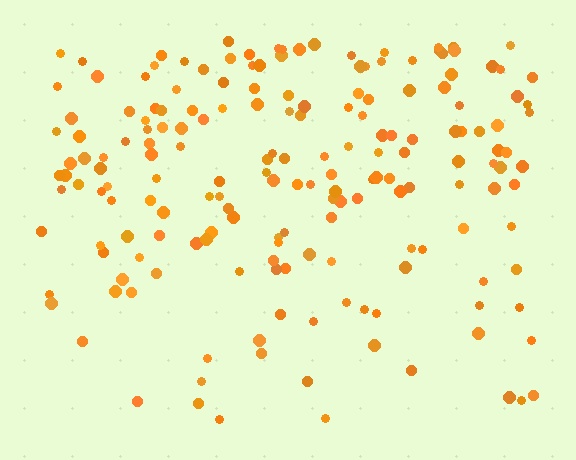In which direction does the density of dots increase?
From bottom to top, with the top side densest.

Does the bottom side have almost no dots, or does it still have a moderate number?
Still a moderate number, just noticeably fewer than the top.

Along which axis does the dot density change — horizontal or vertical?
Vertical.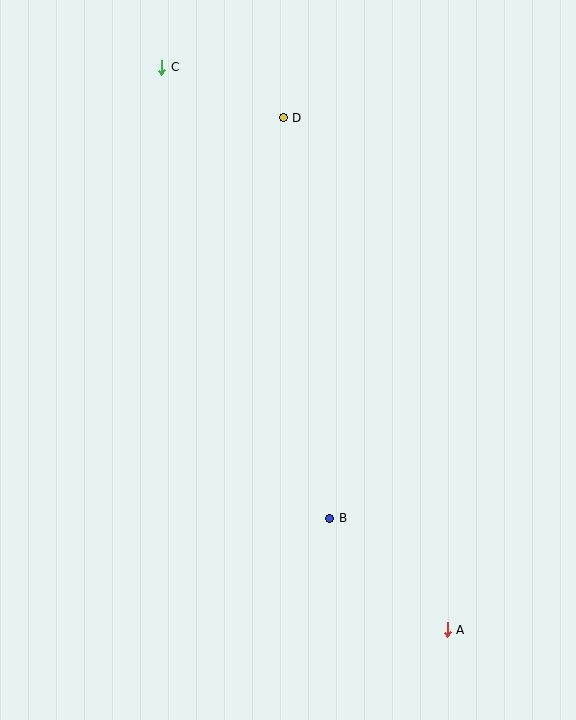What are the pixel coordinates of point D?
Point D is at (283, 118).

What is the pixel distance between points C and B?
The distance between C and B is 481 pixels.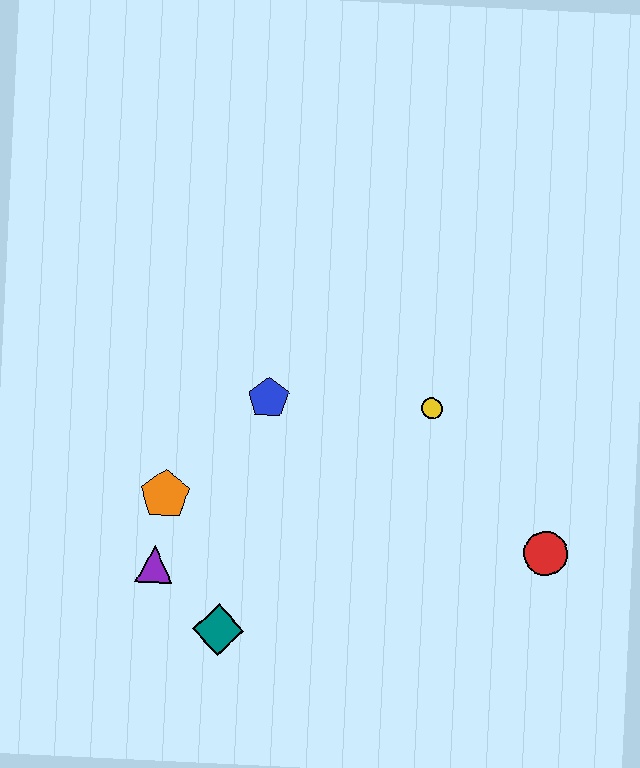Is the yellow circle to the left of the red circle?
Yes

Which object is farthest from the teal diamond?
The red circle is farthest from the teal diamond.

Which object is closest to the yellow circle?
The blue pentagon is closest to the yellow circle.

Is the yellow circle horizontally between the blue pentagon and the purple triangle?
No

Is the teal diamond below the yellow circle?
Yes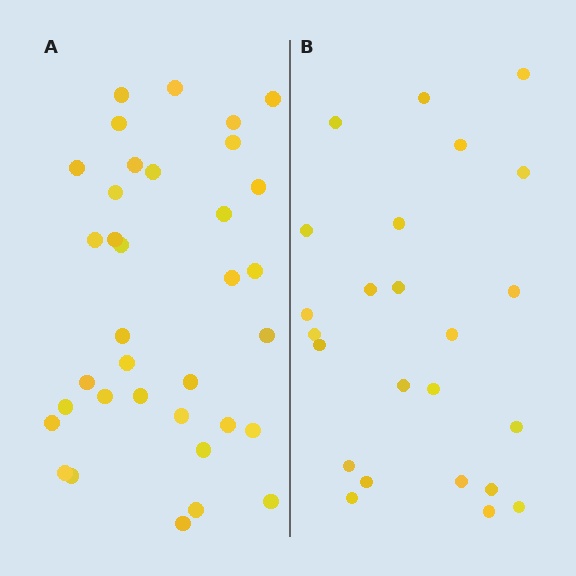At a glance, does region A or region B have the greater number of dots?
Region A (the left region) has more dots.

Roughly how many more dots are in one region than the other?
Region A has roughly 12 or so more dots than region B.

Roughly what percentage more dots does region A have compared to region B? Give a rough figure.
About 45% more.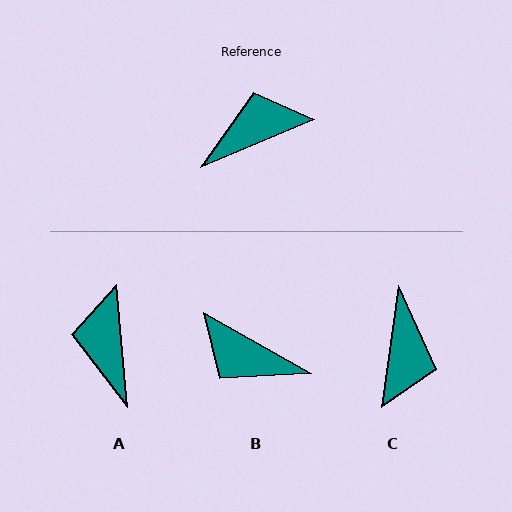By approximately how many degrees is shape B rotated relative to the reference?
Approximately 128 degrees counter-clockwise.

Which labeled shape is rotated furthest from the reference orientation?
B, about 128 degrees away.